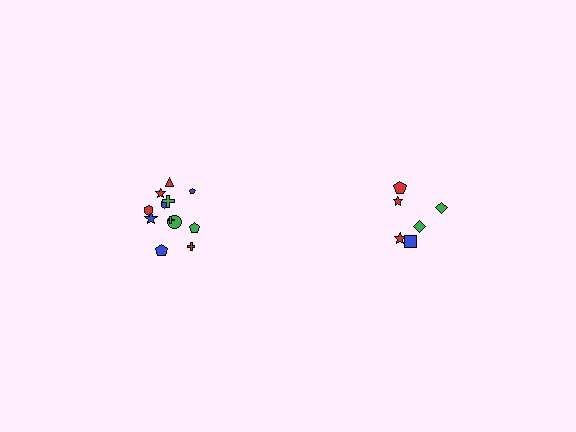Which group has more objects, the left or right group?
The left group.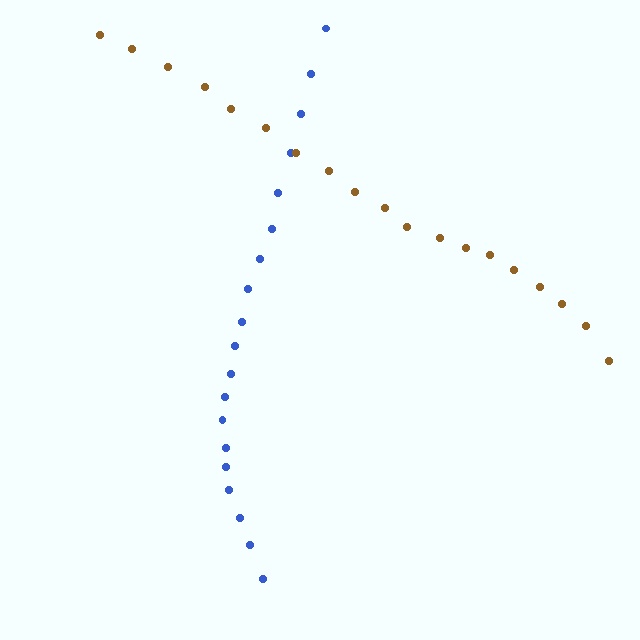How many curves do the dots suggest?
There are 2 distinct paths.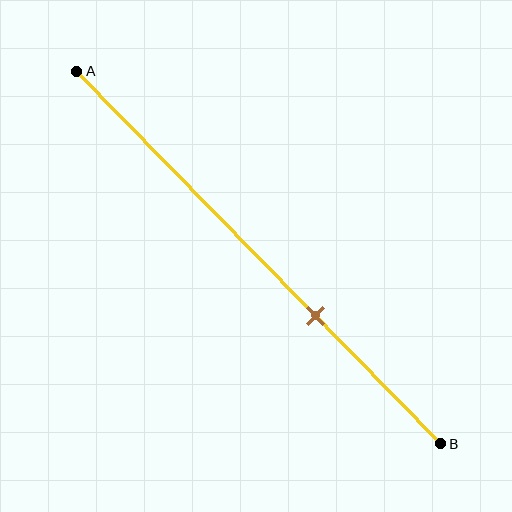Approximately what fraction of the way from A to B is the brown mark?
The brown mark is approximately 65% of the way from A to B.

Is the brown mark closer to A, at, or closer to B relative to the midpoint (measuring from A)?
The brown mark is closer to point B than the midpoint of segment AB.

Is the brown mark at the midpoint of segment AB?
No, the mark is at about 65% from A, not at the 50% midpoint.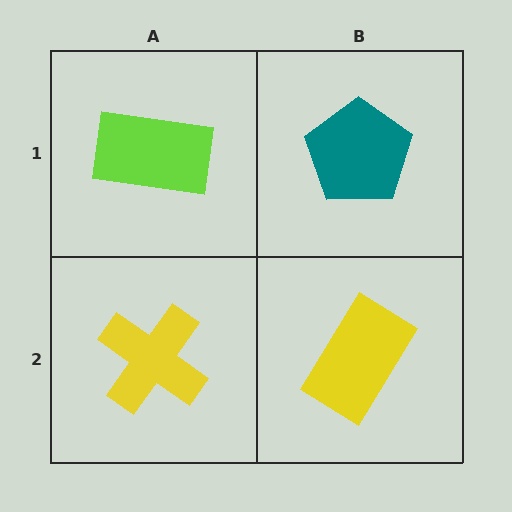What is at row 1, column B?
A teal pentagon.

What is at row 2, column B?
A yellow rectangle.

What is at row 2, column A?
A yellow cross.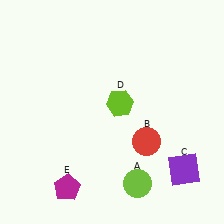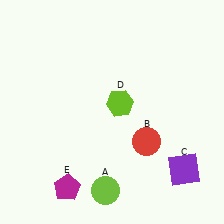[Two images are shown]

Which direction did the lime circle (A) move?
The lime circle (A) moved left.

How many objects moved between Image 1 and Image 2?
1 object moved between the two images.